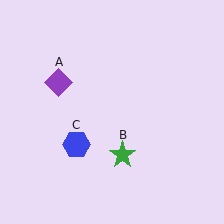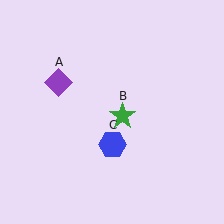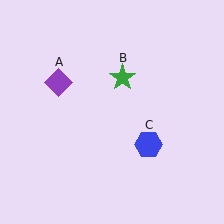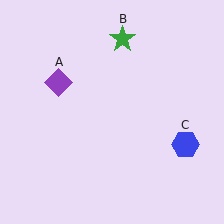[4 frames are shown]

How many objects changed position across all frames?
2 objects changed position: green star (object B), blue hexagon (object C).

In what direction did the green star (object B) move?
The green star (object B) moved up.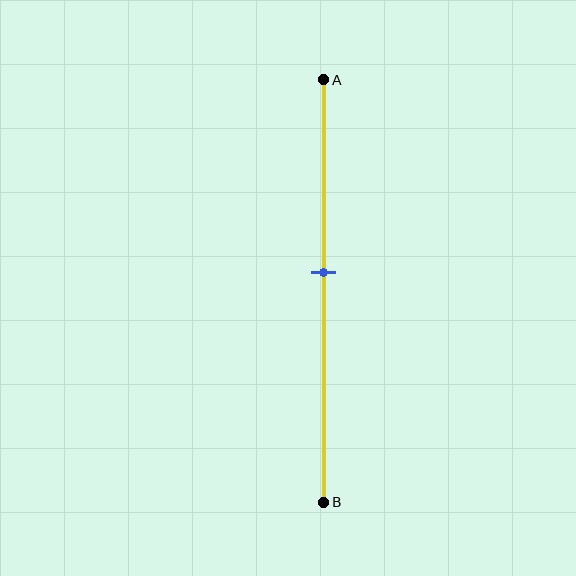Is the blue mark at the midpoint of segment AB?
No, the mark is at about 45% from A, not at the 50% midpoint.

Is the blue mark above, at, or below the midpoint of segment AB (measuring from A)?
The blue mark is above the midpoint of segment AB.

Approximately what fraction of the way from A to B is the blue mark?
The blue mark is approximately 45% of the way from A to B.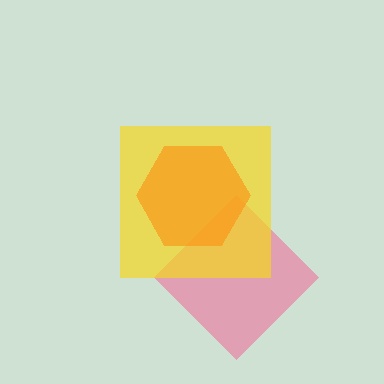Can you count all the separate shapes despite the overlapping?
Yes, there are 3 separate shapes.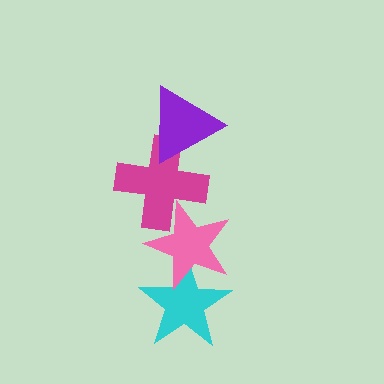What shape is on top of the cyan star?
The pink star is on top of the cyan star.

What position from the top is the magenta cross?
The magenta cross is 2nd from the top.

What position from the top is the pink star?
The pink star is 3rd from the top.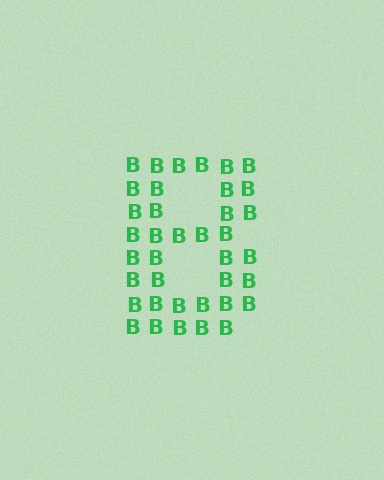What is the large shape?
The large shape is the letter B.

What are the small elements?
The small elements are letter B's.